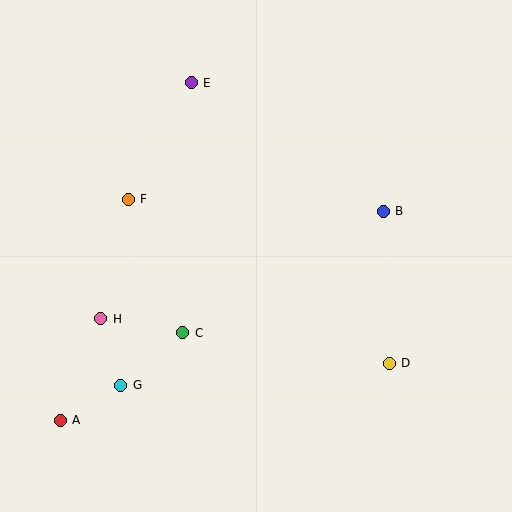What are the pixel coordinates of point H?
Point H is at (101, 319).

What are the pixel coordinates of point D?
Point D is at (389, 363).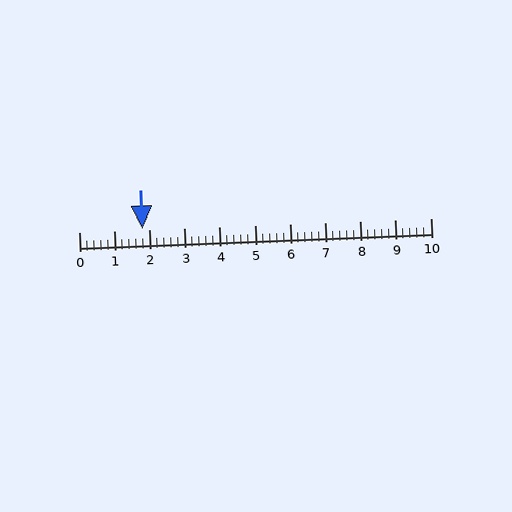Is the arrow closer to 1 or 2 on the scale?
The arrow is closer to 2.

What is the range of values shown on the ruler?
The ruler shows values from 0 to 10.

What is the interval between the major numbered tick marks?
The major tick marks are spaced 1 units apart.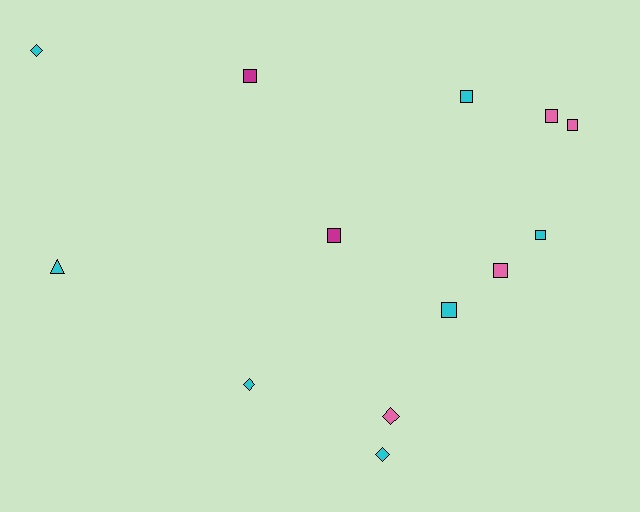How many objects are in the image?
There are 13 objects.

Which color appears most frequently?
Cyan, with 7 objects.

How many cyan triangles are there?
There is 1 cyan triangle.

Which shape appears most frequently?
Square, with 8 objects.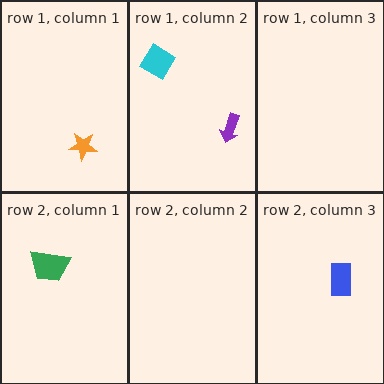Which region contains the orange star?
The row 1, column 1 region.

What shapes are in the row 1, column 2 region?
The purple arrow, the cyan diamond.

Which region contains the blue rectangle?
The row 2, column 3 region.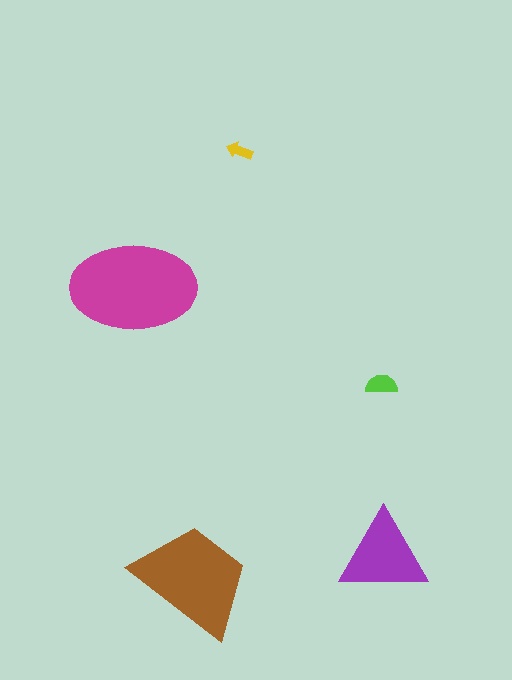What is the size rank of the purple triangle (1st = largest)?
3rd.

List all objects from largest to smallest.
The magenta ellipse, the brown trapezoid, the purple triangle, the lime semicircle, the yellow arrow.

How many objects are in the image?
There are 5 objects in the image.